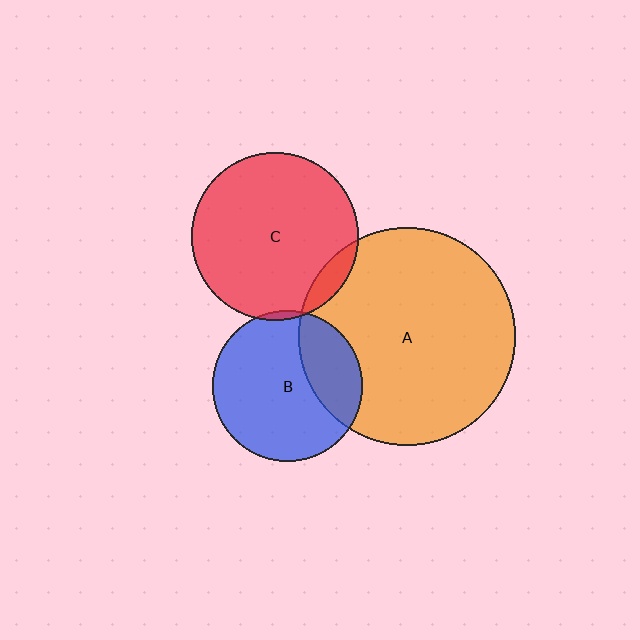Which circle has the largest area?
Circle A (orange).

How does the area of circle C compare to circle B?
Approximately 1.2 times.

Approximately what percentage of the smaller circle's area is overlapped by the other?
Approximately 5%.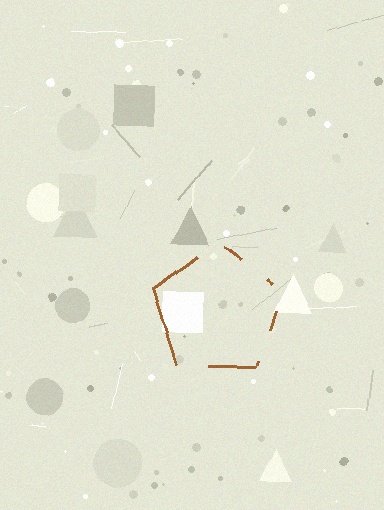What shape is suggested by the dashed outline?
The dashed outline suggests a pentagon.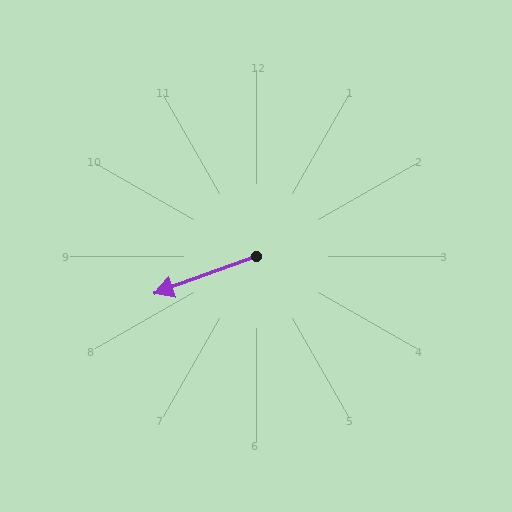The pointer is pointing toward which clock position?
Roughly 8 o'clock.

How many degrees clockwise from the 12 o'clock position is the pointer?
Approximately 250 degrees.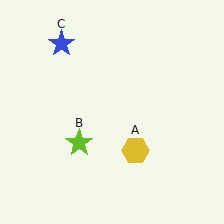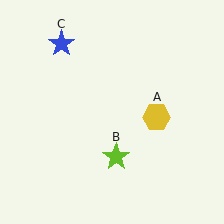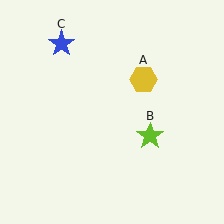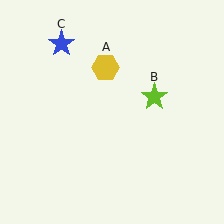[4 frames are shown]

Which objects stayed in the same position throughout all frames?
Blue star (object C) remained stationary.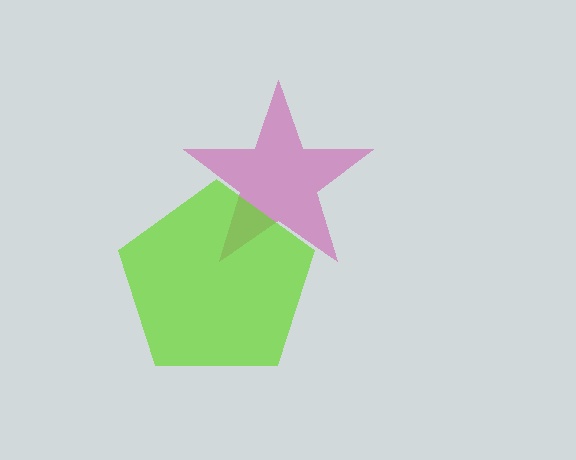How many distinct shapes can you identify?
There are 2 distinct shapes: a magenta star, a lime pentagon.